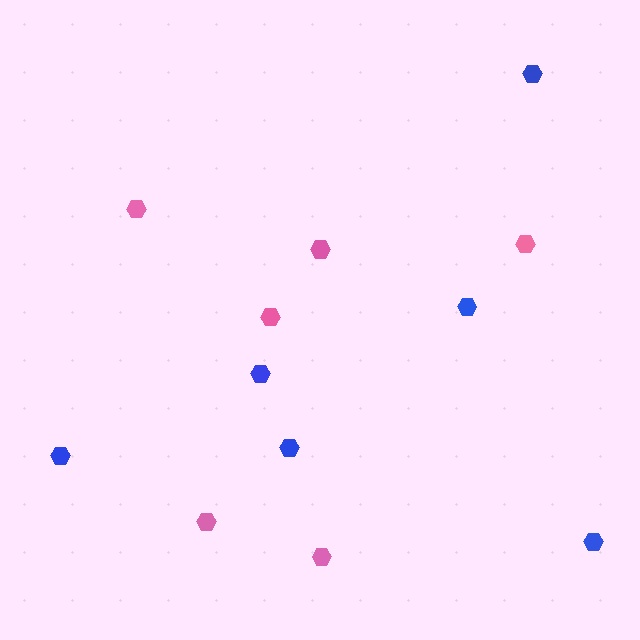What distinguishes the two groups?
There are 2 groups: one group of pink hexagons (6) and one group of blue hexagons (6).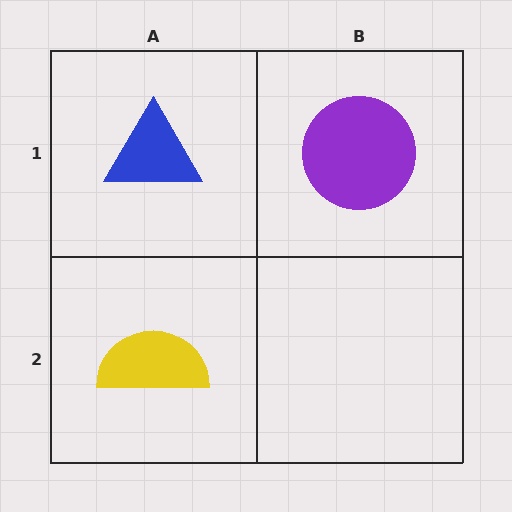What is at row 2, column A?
A yellow semicircle.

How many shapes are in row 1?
2 shapes.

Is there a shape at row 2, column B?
No, that cell is empty.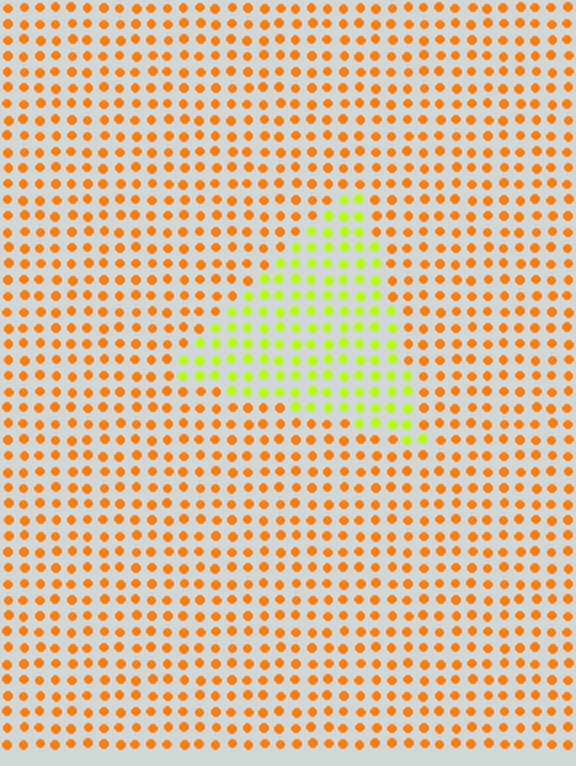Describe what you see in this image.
The image is filled with small orange elements in a uniform arrangement. A triangle-shaped region is visible where the elements are tinted to a slightly different hue, forming a subtle color boundary.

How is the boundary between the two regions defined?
The boundary is defined purely by a slight shift in hue (about 51 degrees). Spacing, size, and orientation are identical on both sides.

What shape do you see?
I see a triangle.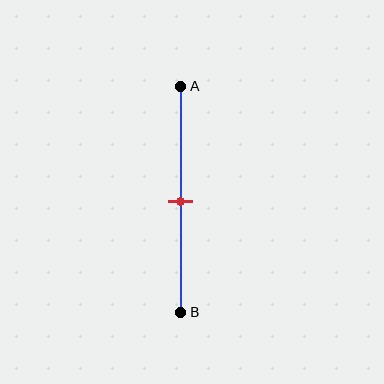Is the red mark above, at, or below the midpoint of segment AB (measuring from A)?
The red mark is approximately at the midpoint of segment AB.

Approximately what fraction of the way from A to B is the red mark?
The red mark is approximately 50% of the way from A to B.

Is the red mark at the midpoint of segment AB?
Yes, the mark is approximately at the midpoint.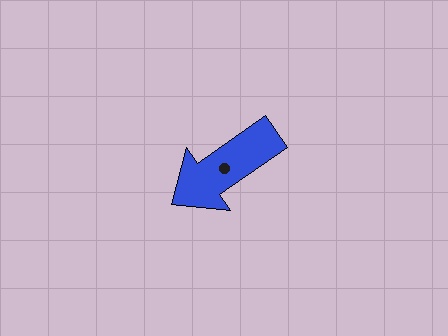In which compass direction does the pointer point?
Southwest.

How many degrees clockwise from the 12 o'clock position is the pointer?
Approximately 235 degrees.